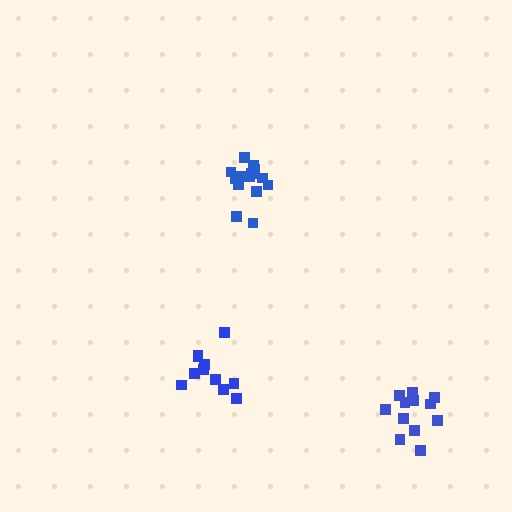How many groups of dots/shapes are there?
There are 3 groups.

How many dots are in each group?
Group 1: 15 dots, Group 2: 12 dots, Group 3: 11 dots (38 total).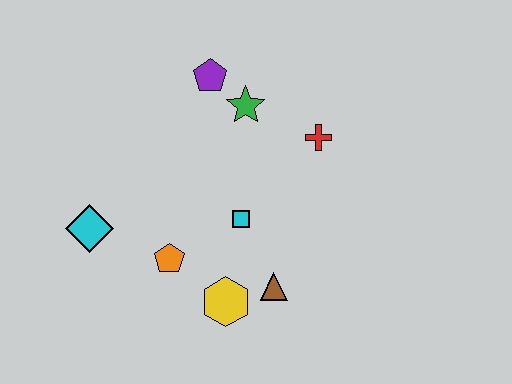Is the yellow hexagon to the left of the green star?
Yes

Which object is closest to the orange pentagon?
The yellow hexagon is closest to the orange pentagon.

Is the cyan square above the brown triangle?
Yes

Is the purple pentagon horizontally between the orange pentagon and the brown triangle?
Yes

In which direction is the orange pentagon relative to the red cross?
The orange pentagon is to the left of the red cross.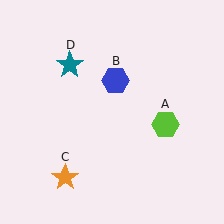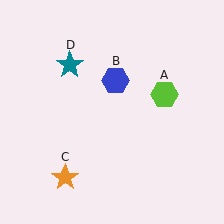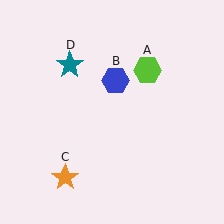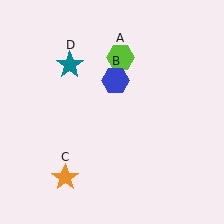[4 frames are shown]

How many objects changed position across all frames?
1 object changed position: lime hexagon (object A).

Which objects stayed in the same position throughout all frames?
Blue hexagon (object B) and orange star (object C) and teal star (object D) remained stationary.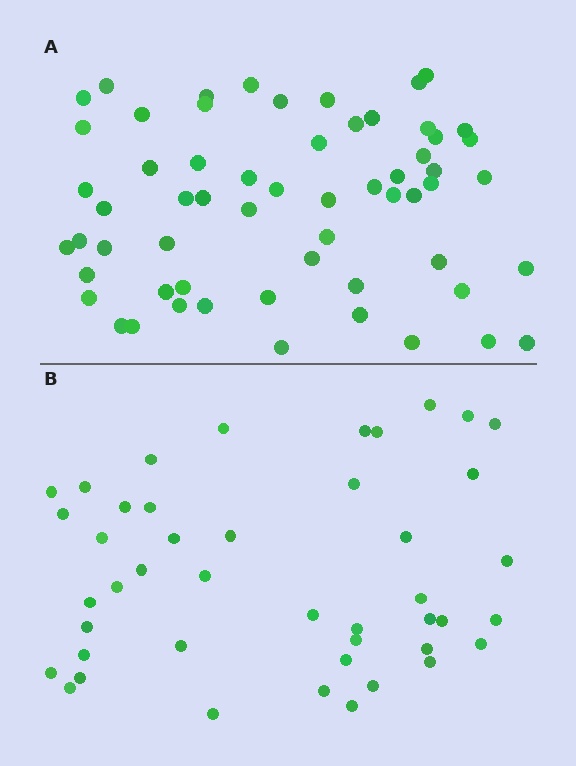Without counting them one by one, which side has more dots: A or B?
Region A (the top region) has more dots.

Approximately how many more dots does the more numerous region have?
Region A has approximately 15 more dots than region B.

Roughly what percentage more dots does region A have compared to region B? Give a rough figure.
About 35% more.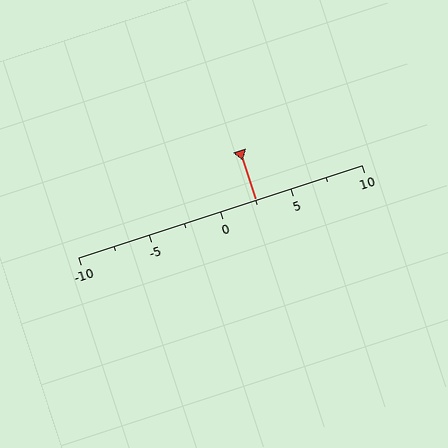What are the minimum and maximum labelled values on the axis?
The axis runs from -10 to 10.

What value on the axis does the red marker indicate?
The marker indicates approximately 2.5.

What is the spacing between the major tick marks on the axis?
The major ticks are spaced 5 apart.